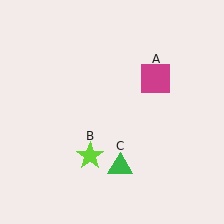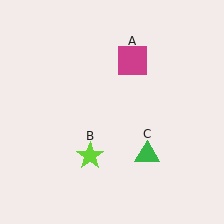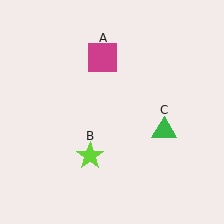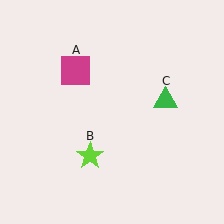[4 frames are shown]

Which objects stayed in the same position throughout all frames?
Lime star (object B) remained stationary.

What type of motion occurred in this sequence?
The magenta square (object A), green triangle (object C) rotated counterclockwise around the center of the scene.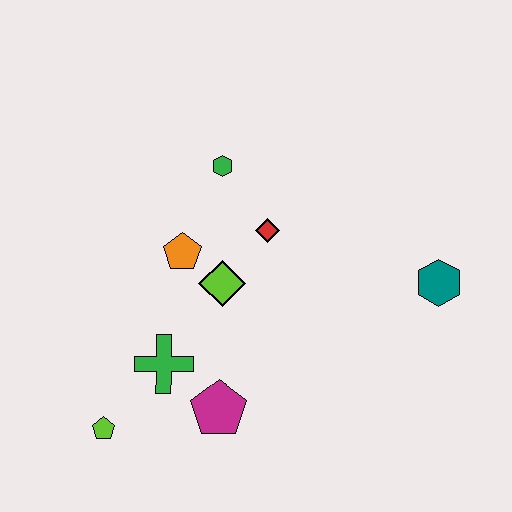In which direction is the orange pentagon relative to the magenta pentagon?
The orange pentagon is above the magenta pentagon.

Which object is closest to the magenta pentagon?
The green cross is closest to the magenta pentagon.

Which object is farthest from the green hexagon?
The lime pentagon is farthest from the green hexagon.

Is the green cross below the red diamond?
Yes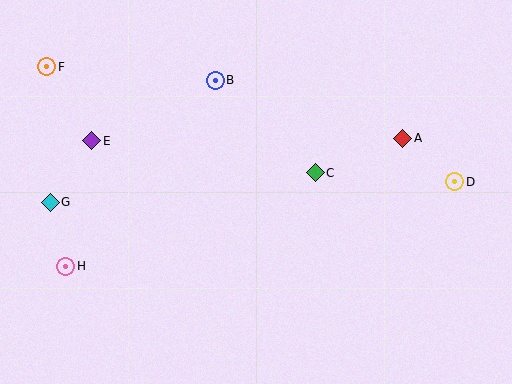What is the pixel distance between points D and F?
The distance between D and F is 424 pixels.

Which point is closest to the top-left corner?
Point F is closest to the top-left corner.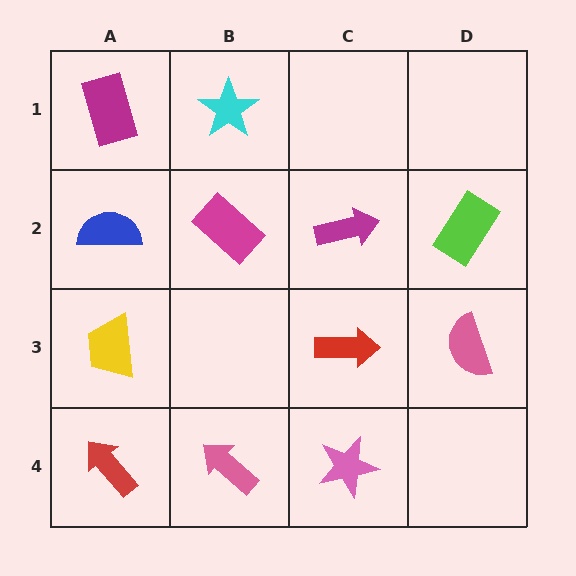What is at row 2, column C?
A magenta arrow.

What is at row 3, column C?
A red arrow.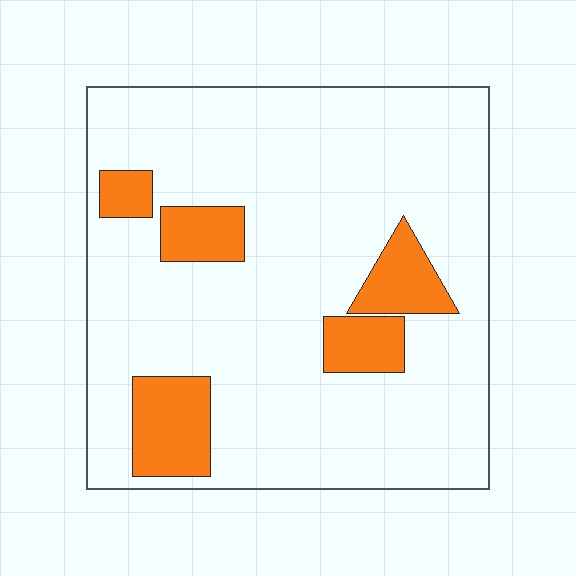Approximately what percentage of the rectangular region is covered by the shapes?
Approximately 15%.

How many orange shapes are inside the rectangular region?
5.